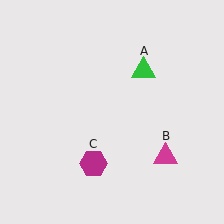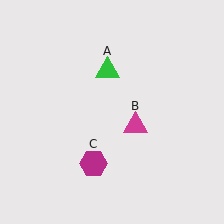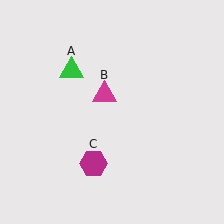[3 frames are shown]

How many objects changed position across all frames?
2 objects changed position: green triangle (object A), magenta triangle (object B).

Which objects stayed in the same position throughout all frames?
Magenta hexagon (object C) remained stationary.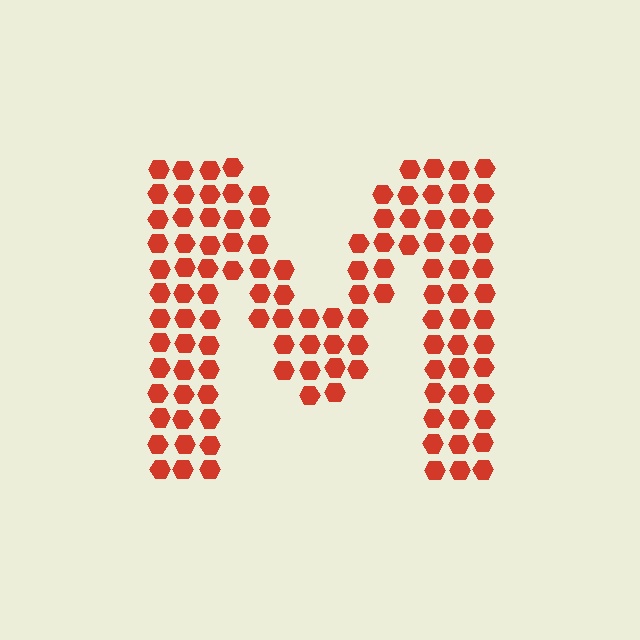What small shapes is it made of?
It is made of small hexagons.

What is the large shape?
The large shape is the letter M.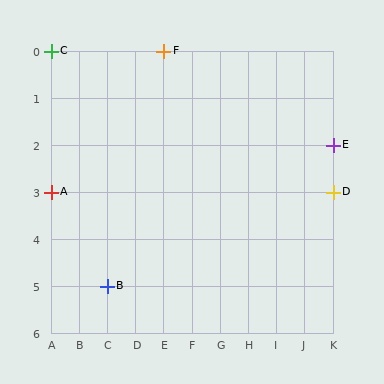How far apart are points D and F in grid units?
Points D and F are 6 columns and 3 rows apart (about 6.7 grid units diagonally).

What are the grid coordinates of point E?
Point E is at grid coordinates (K, 2).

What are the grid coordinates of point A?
Point A is at grid coordinates (A, 3).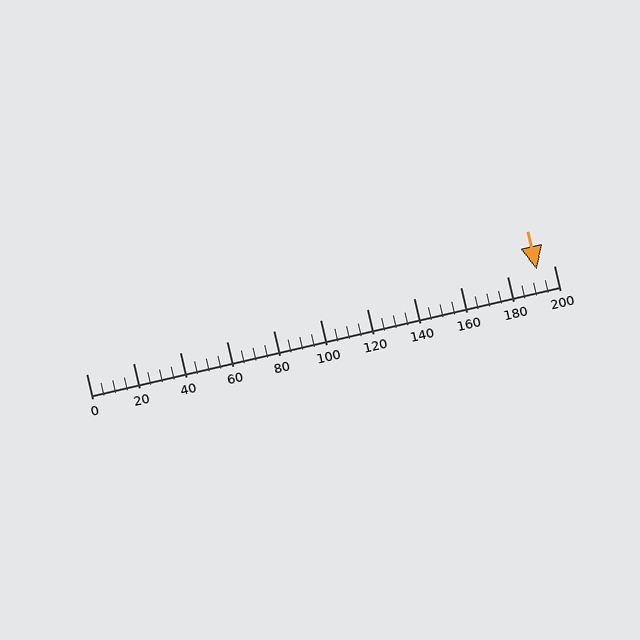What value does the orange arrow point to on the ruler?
The orange arrow points to approximately 193.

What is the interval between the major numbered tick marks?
The major tick marks are spaced 20 units apart.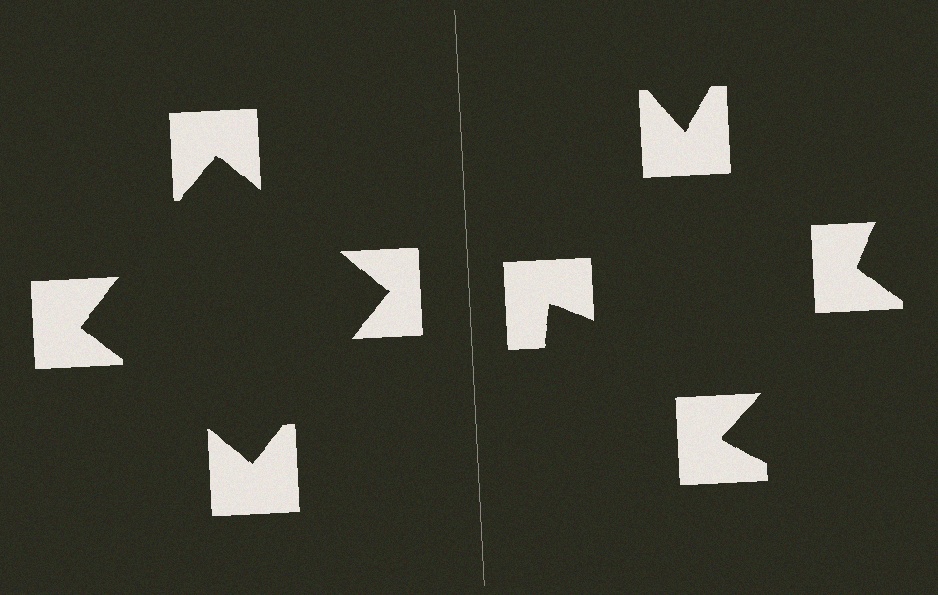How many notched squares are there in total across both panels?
8 — 4 on each side.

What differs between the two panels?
The notched squares are positioned identically on both sides; only the wedge orientations differ. On the left they align to a square; on the right they are misaligned.